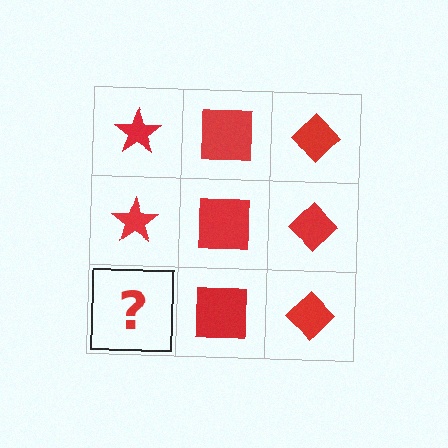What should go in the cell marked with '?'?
The missing cell should contain a red star.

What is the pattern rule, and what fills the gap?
The rule is that each column has a consistent shape. The gap should be filled with a red star.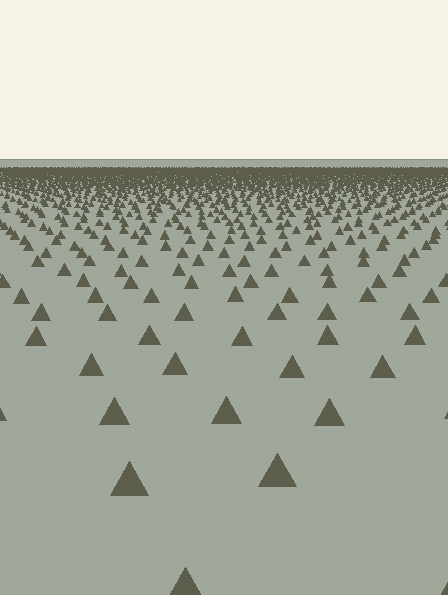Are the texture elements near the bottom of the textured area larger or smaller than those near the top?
Larger. Near the bottom, elements are closer to the viewer and appear at a bigger on-screen size.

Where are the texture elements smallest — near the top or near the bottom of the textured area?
Near the top.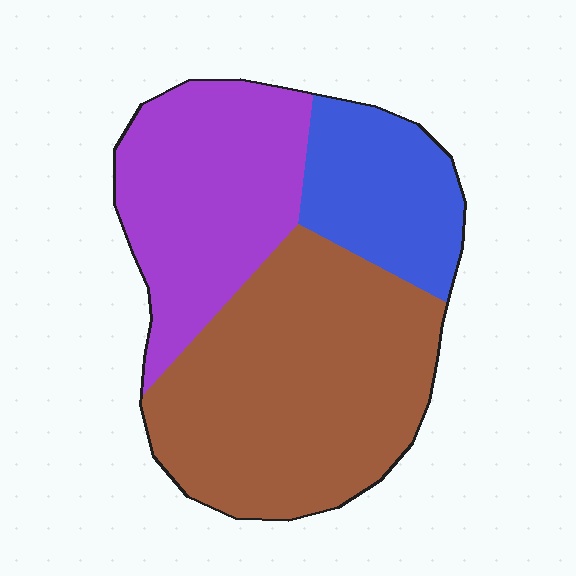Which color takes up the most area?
Brown, at roughly 50%.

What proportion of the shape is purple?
Purple covers 32% of the shape.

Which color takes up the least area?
Blue, at roughly 20%.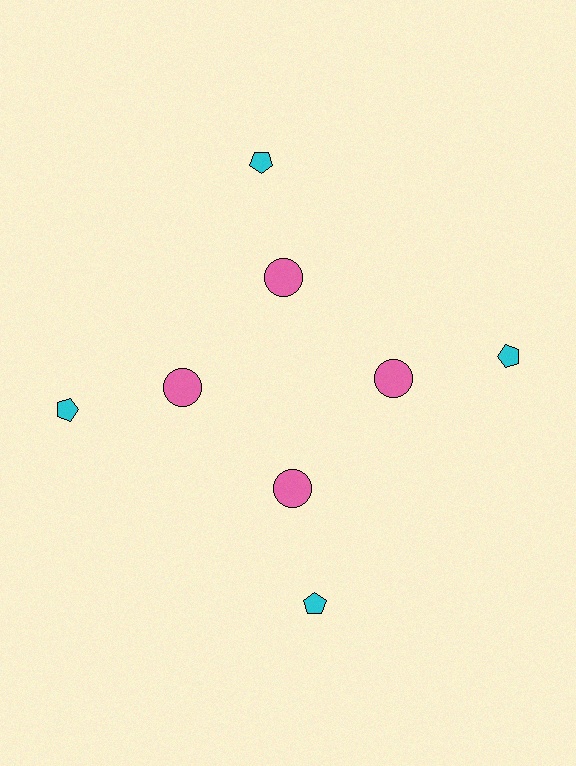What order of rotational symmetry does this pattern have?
This pattern has 4-fold rotational symmetry.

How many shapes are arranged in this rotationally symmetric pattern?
There are 8 shapes, arranged in 4 groups of 2.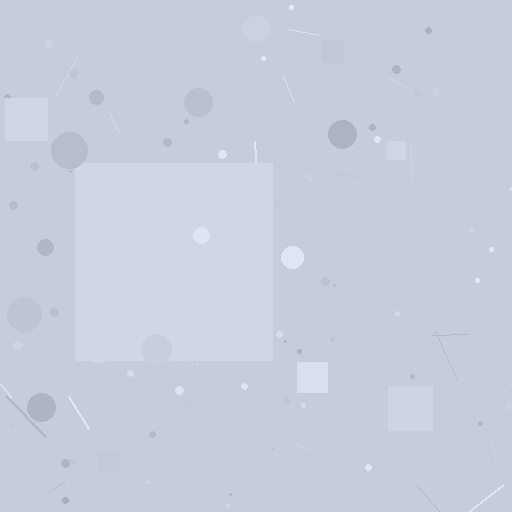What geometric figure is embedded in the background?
A square is embedded in the background.